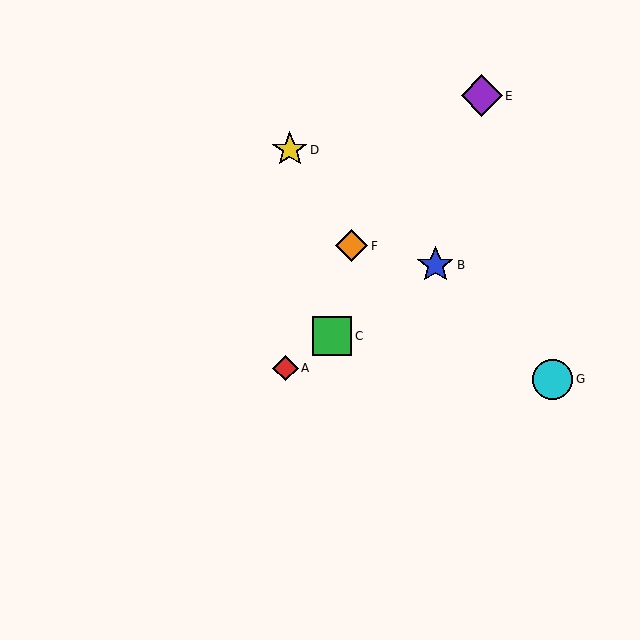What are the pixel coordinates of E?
Object E is at (482, 96).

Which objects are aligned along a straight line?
Objects A, B, C are aligned along a straight line.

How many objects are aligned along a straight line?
3 objects (A, B, C) are aligned along a straight line.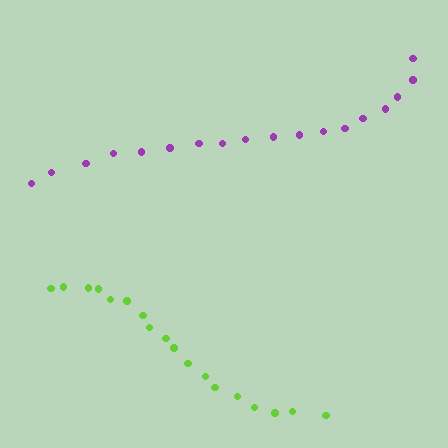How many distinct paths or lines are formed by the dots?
There are 2 distinct paths.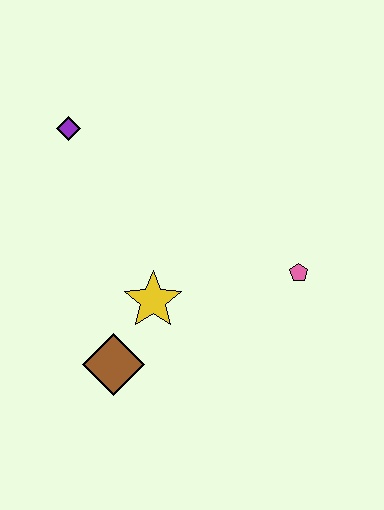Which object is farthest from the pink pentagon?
The purple diamond is farthest from the pink pentagon.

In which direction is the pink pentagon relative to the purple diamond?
The pink pentagon is to the right of the purple diamond.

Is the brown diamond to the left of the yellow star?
Yes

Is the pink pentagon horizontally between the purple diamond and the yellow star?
No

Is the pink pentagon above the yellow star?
Yes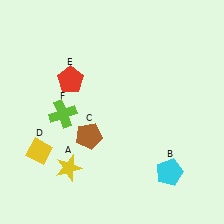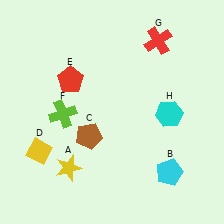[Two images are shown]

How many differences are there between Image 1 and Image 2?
There are 2 differences between the two images.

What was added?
A red cross (G), a cyan hexagon (H) were added in Image 2.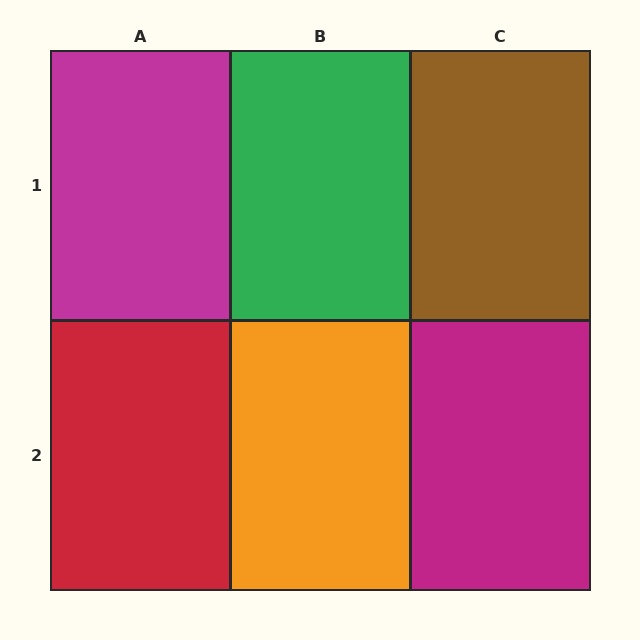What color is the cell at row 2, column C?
Magenta.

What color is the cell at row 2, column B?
Orange.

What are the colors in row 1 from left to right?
Magenta, green, brown.